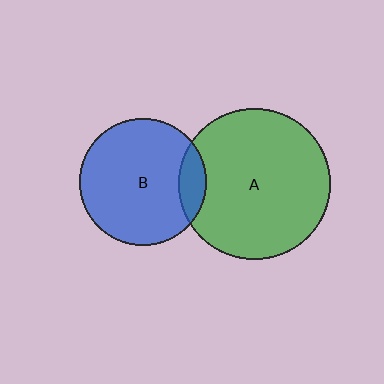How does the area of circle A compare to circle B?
Approximately 1.4 times.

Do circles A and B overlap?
Yes.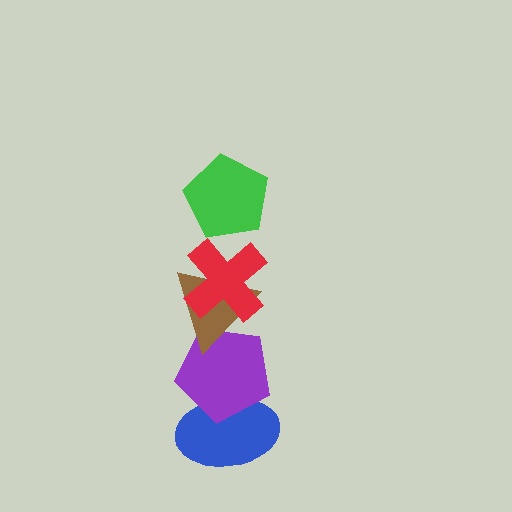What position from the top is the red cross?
The red cross is 2nd from the top.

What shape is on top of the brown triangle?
The red cross is on top of the brown triangle.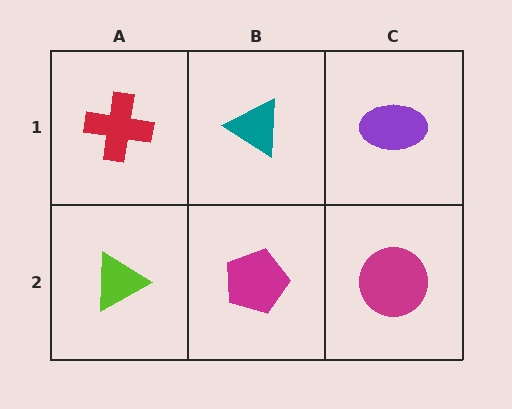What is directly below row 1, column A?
A lime triangle.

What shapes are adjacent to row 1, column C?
A magenta circle (row 2, column C), a teal triangle (row 1, column B).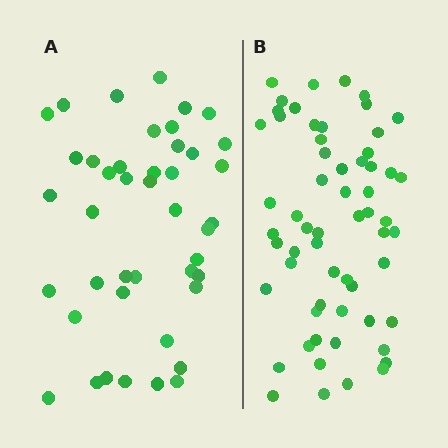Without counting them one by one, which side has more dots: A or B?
Region B (the right region) has more dots.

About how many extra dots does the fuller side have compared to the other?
Region B has approximately 15 more dots than region A.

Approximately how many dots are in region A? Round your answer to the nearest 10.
About 40 dots. (The exact count is 43, which rounds to 40.)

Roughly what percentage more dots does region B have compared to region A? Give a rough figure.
About 40% more.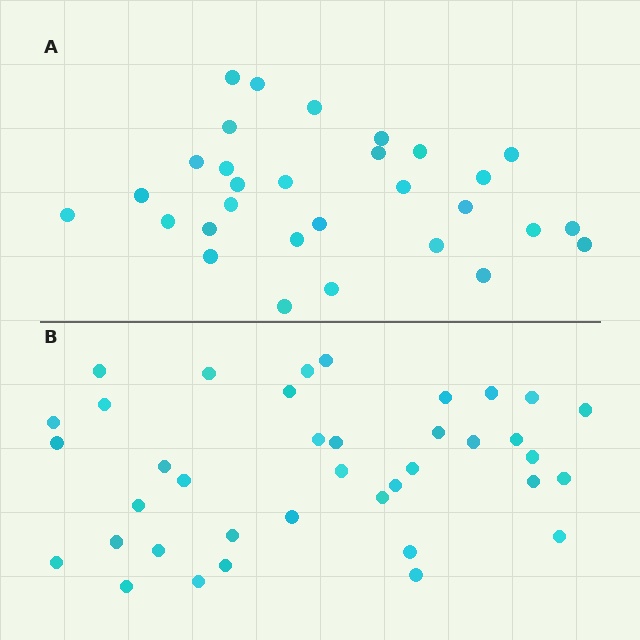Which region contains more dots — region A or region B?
Region B (the bottom region) has more dots.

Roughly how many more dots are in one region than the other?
Region B has roughly 8 or so more dots than region A.